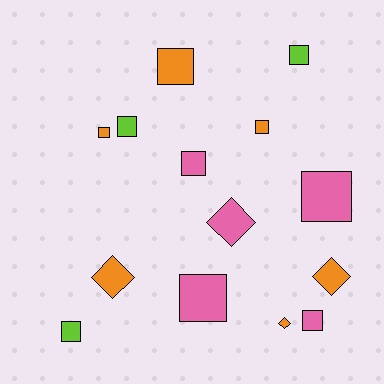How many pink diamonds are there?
There is 1 pink diamond.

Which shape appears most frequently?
Square, with 10 objects.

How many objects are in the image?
There are 14 objects.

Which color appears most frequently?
Orange, with 6 objects.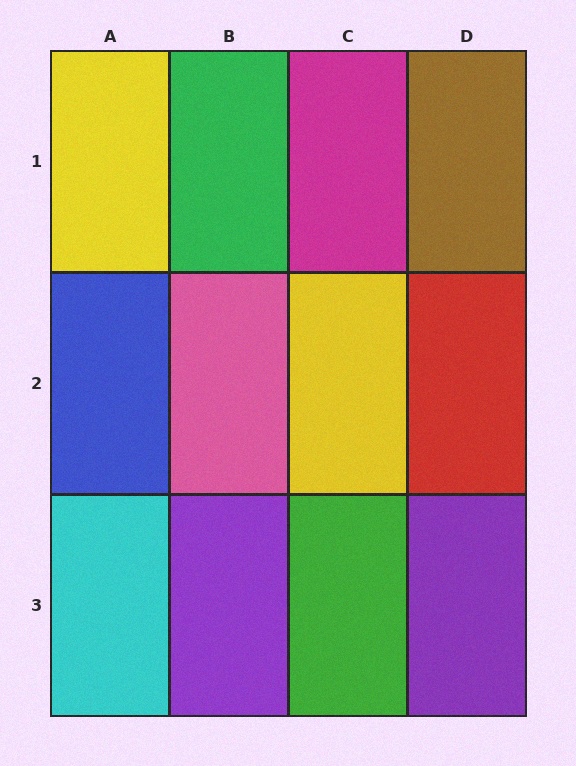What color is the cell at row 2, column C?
Yellow.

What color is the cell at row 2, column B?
Pink.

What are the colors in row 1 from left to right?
Yellow, green, magenta, brown.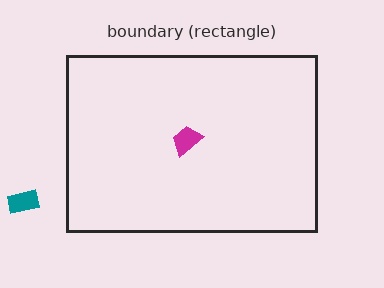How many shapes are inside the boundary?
1 inside, 1 outside.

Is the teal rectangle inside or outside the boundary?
Outside.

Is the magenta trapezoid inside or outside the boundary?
Inside.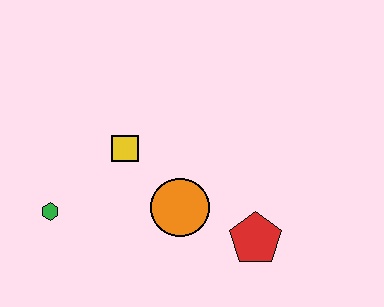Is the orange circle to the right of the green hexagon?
Yes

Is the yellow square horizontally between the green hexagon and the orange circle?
Yes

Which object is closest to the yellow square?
The orange circle is closest to the yellow square.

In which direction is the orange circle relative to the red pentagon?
The orange circle is to the left of the red pentagon.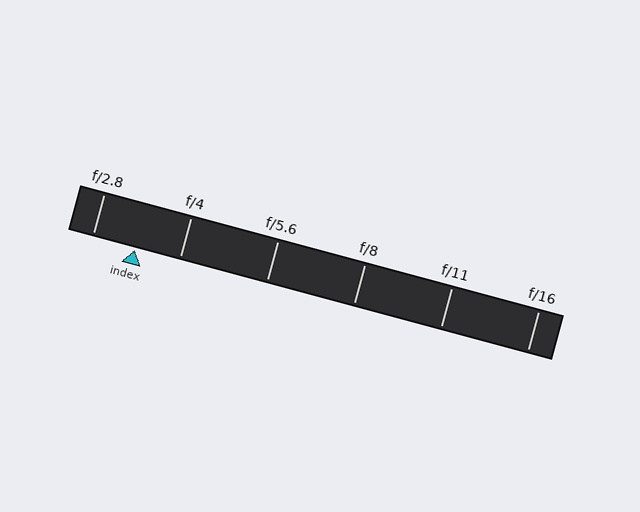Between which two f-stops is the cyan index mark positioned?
The index mark is between f/2.8 and f/4.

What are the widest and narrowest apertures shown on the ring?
The widest aperture shown is f/2.8 and the narrowest is f/16.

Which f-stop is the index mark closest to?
The index mark is closest to f/2.8.